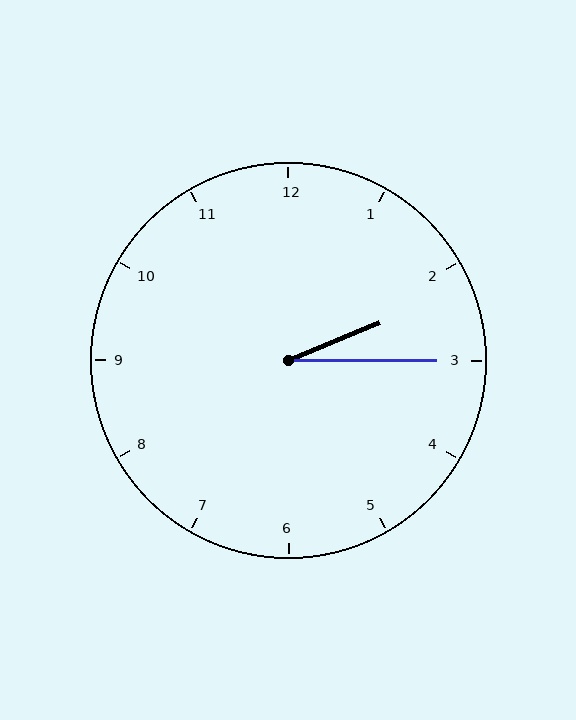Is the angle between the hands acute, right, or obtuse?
It is acute.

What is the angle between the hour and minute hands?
Approximately 22 degrees.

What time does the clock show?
2:15.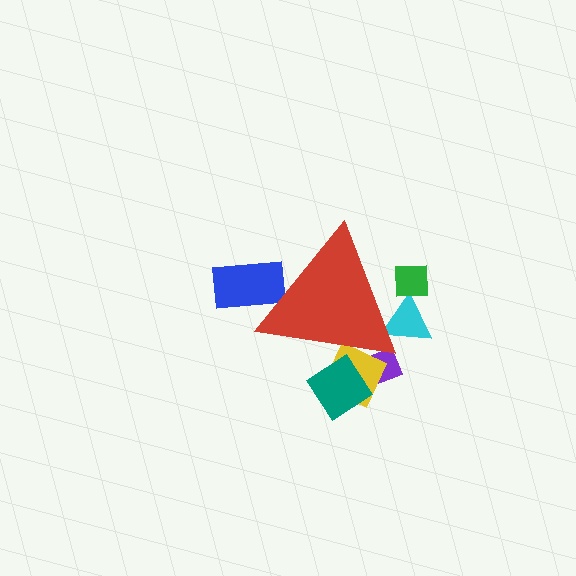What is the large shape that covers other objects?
A red triangle.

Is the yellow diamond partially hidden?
Yes, the yellow diamond is partially hidden behind the red triangle.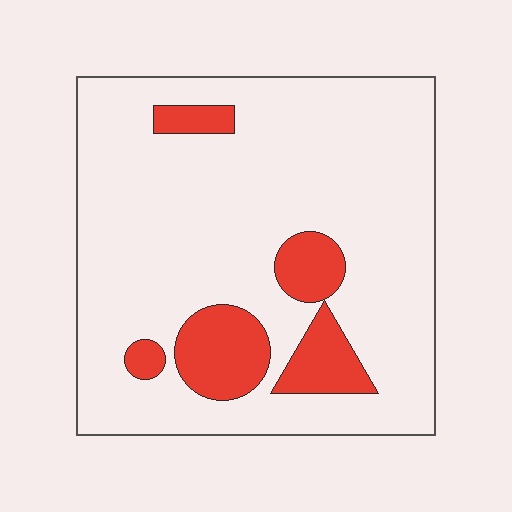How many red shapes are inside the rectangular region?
5.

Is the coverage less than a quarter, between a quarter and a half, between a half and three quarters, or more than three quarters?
Less than a quarter.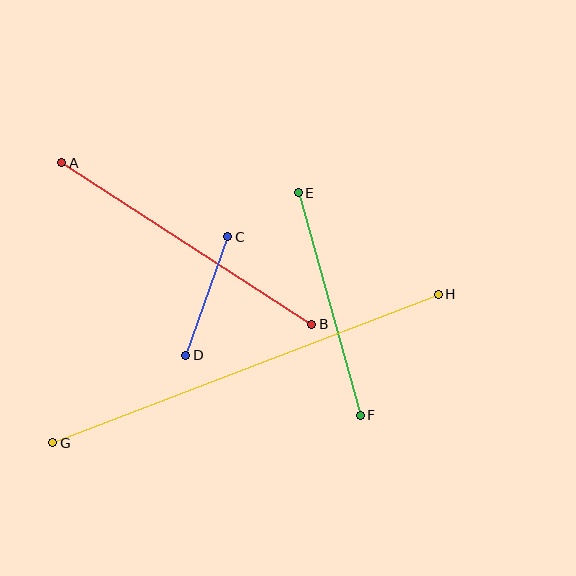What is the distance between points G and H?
The distance is approximately 413 pixels.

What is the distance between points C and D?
The distance is approximately 126 pixels.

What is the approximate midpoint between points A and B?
The midpoint is at approximately (187, 244) pixels.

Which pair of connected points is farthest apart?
Points G and H are farthest apart.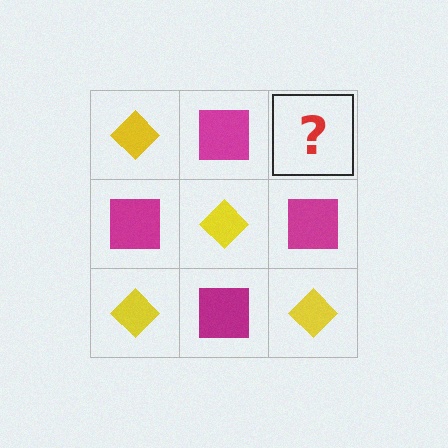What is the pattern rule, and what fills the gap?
The rule is that it alternates yellow diamond and magenta square in a checkerboard pattern. The gap should be filled with a yellow diamond.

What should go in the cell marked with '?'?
The missing cell should contain a yellow diamond.